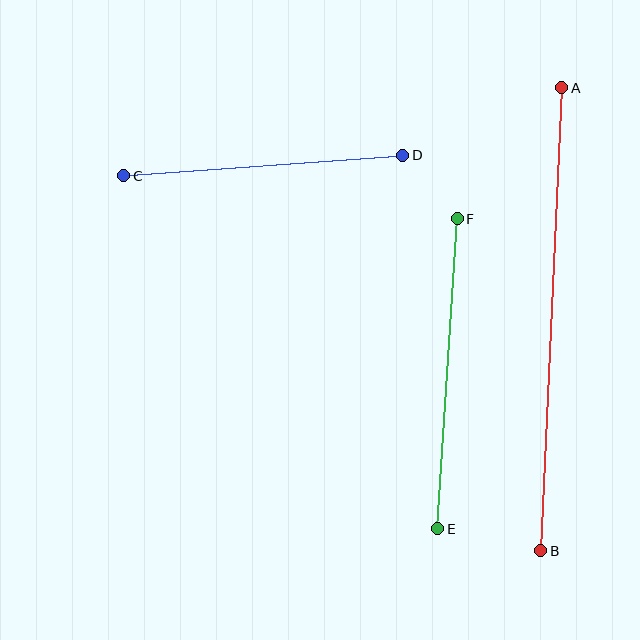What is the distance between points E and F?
The distance is approximately 310 pixels.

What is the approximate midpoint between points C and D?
The midpoint is at approximately (263, 166) pixels.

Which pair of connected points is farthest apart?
Points A and B are farthest apart.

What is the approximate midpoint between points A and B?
The midpoint is at approximately (551, 319) pixels.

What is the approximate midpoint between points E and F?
The midpoint is at approximately (448, 374) pixels.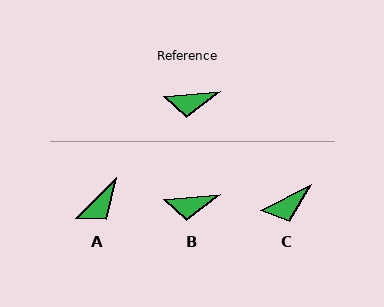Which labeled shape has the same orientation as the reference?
B.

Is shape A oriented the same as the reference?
No, it is off by about 40 degrees.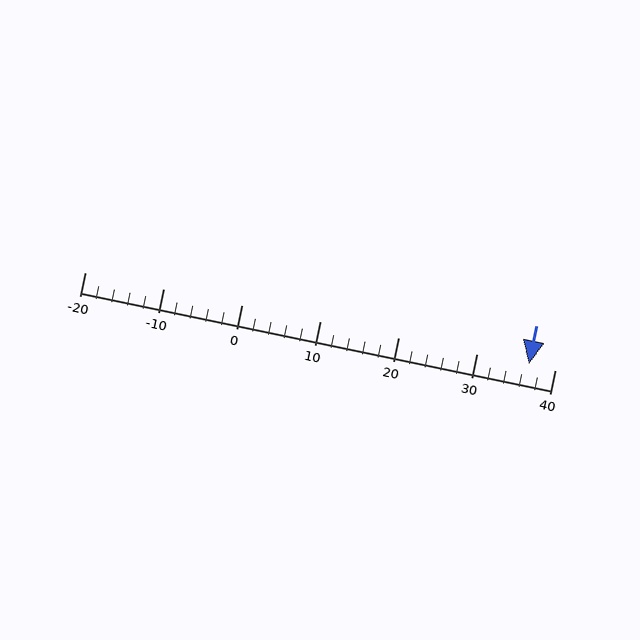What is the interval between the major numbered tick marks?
The major tick marks are spaced 10 units apart.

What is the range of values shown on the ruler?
The ruler shows values from -20 to 40.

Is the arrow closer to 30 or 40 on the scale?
The arrow is closer to 40.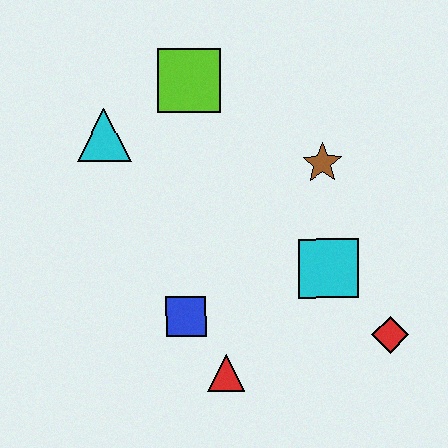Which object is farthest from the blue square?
The lime square is farthest from the blue square.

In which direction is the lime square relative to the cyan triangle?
The lime square is to the right of the cyan triangle.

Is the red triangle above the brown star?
No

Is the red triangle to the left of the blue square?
No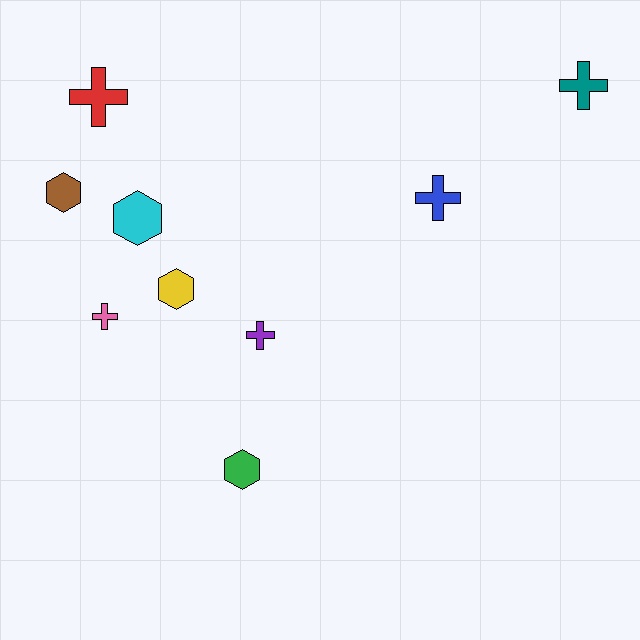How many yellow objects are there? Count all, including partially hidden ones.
There is 1 yellow object.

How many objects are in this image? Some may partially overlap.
There are 9 objects.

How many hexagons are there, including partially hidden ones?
There are 4 hexagons.